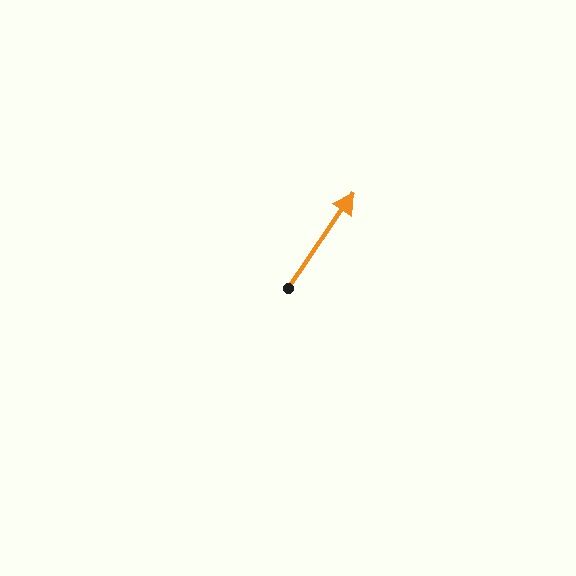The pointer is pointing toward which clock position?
Roughly 1 o'clock.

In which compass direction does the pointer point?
Northeast.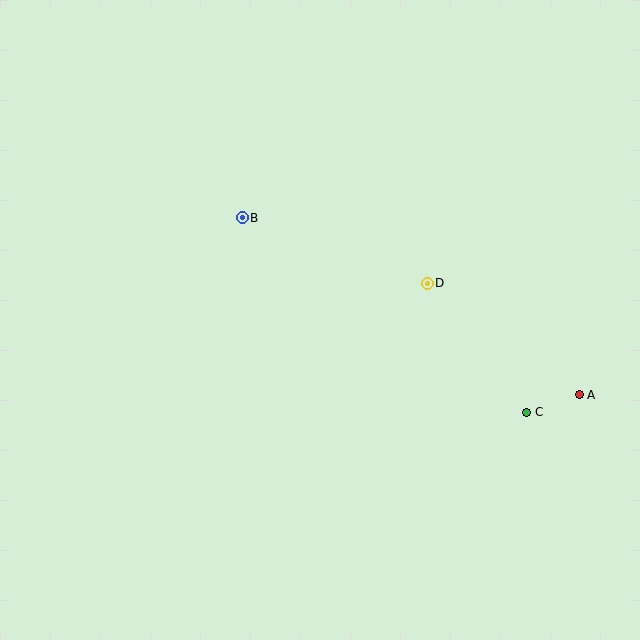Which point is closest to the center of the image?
Point D at (427, 283) is closest to the center.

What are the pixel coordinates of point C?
Point C is at (527, 412).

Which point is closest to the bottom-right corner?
Point A is closest to the bottom-right corner.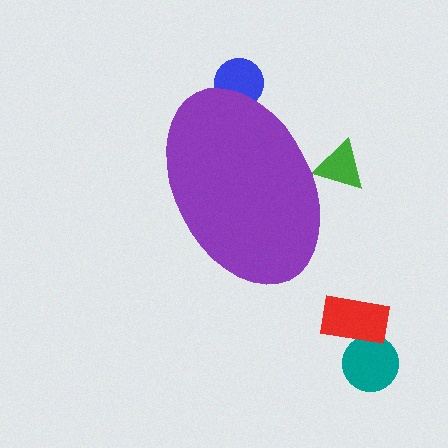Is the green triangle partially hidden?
Yes, the green triangle is partially hidden behind the purple ellipse.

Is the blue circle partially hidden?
Yes, the blue circle is partially hidden behind the purple ellipse.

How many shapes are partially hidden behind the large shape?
2 shapes are partially hidden.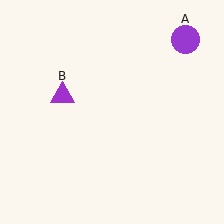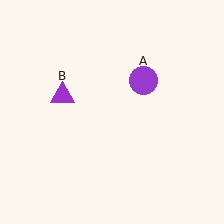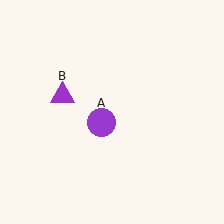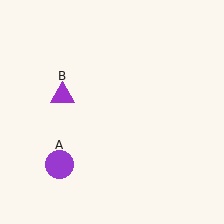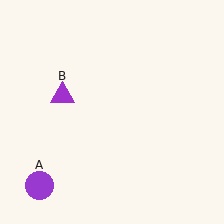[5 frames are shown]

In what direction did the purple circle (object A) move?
The purple circle (object A) moved down and to the left.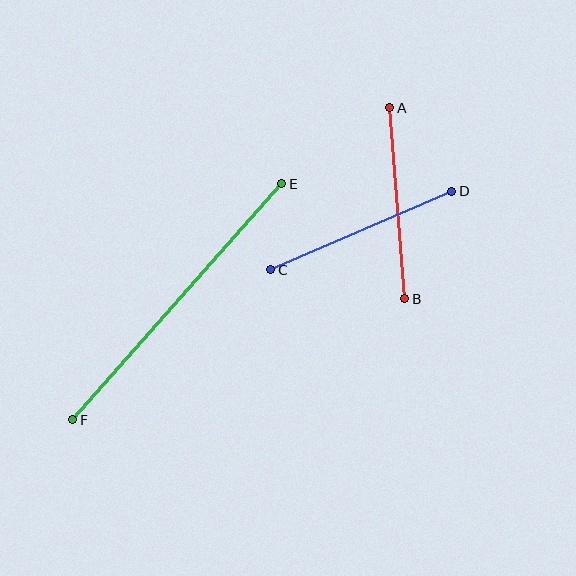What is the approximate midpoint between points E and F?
The midpoint is at approximately (177, 302) pixels.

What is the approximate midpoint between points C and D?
The midpoint is at approximately (361, 231) pixels.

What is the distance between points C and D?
The distance is approximately 197 pixels.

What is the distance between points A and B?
The distance is approximately 191 pixels.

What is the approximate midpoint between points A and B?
The midpoint is at approximately (397, 203) pixels.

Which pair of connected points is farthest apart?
Points E and F are farthest apart.